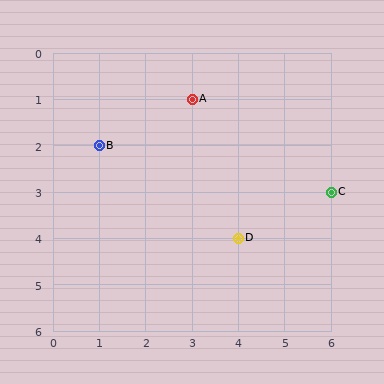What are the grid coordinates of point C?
Point C is at grid coordinates (6, 3).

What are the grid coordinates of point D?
Point D is at grid coordinates (4, 4).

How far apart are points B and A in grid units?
Points B and A are 2 columns and 1 row apart (about 2.2 grid units diagonally).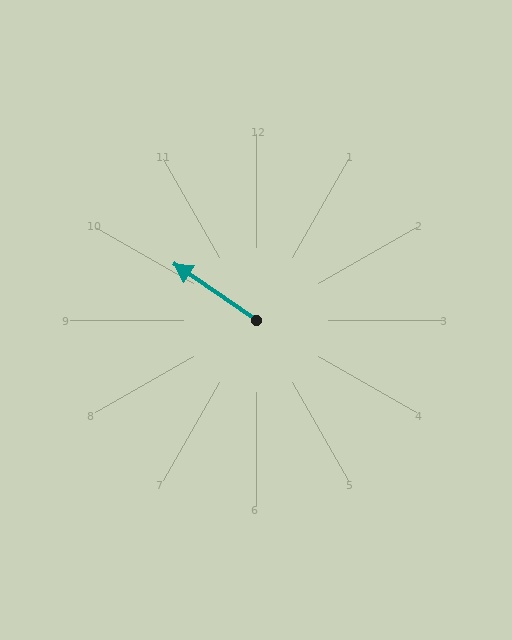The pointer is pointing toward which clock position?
Roughly 10 o'clock.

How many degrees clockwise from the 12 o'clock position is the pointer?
Approximately 304 degrees.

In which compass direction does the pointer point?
Northwest.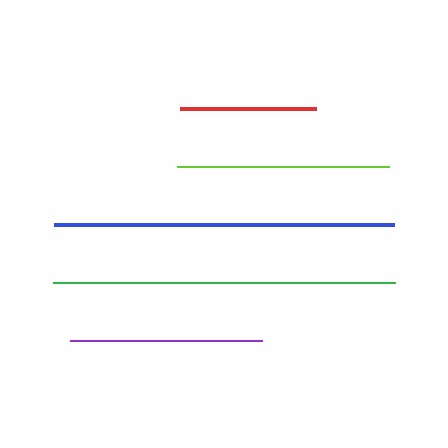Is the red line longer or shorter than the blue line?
The blue line is longer than the red line.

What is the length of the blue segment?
The blue segment is approximately 340 pixels long.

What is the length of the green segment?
The green segment is approximately 342 pixels long.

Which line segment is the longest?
The green line is the longest at approximately 342 pixels.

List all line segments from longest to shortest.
From longest to shortest: green, blue, lime, purple, red.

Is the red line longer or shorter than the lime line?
The lime line is longer than the red line.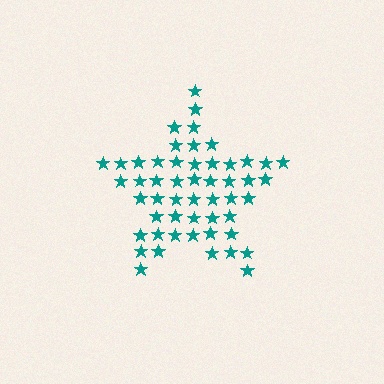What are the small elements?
The small elements are stars.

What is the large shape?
The large shape is a star.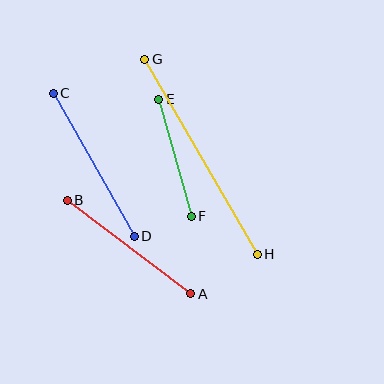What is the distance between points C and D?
The distance is approximately 164 pixels.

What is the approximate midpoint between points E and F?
The midpoint is at approximately (175, 158) pixels.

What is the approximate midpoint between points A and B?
The midpoint is at approximately (129, 247) pixels.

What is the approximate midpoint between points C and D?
The midpoint is at approximately (94, 165) pixels.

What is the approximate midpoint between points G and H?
The midpoint is at approximately (201, 157) pixels.